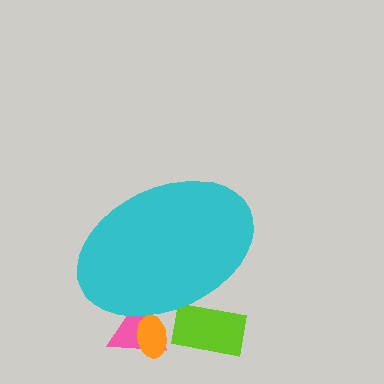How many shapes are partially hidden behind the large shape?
3 shapes are partially hidden.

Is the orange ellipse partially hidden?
Yes, the orange ellipse is partially hidden behind the cyan ellipse.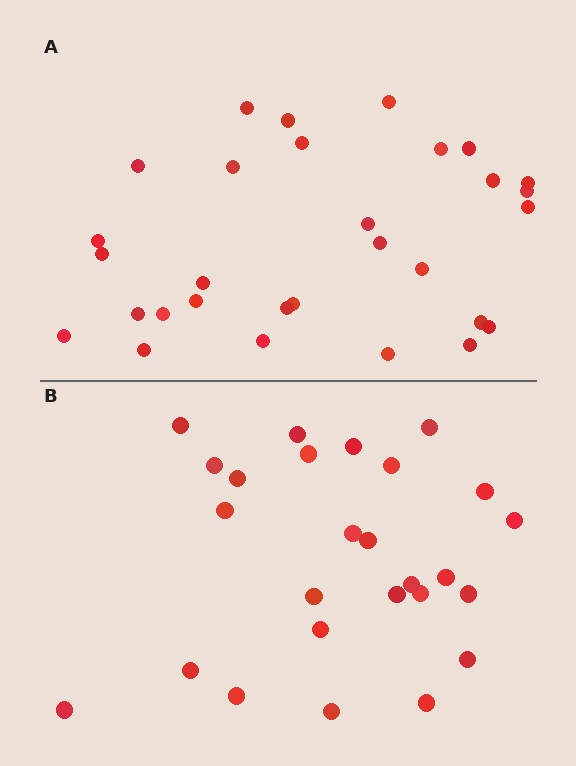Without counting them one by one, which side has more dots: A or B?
Region A (the top region) has more dots.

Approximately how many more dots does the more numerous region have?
Region A has about 4 more dots than region B.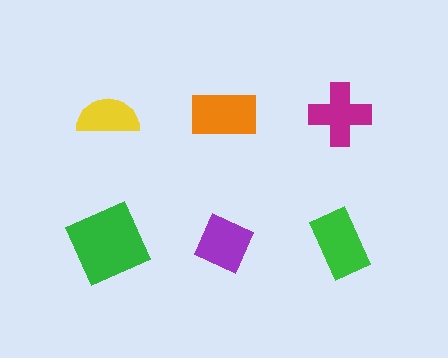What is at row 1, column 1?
A yellow semicircle.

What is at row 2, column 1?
A green square.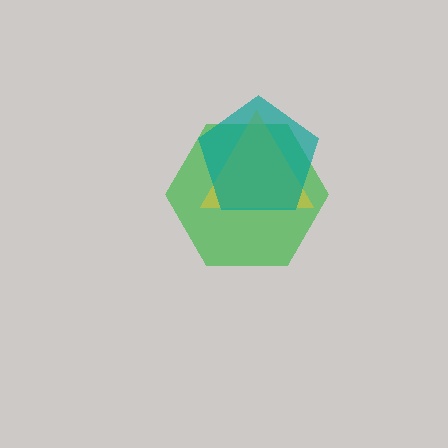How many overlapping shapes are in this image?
There are 3 overlapping shapes in the image.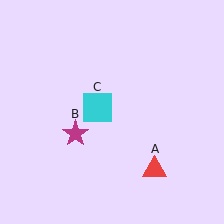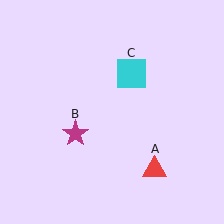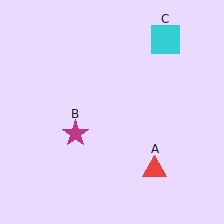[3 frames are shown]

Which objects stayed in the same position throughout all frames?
Red triangle (object A) and magenta star (object B) remained stationary.